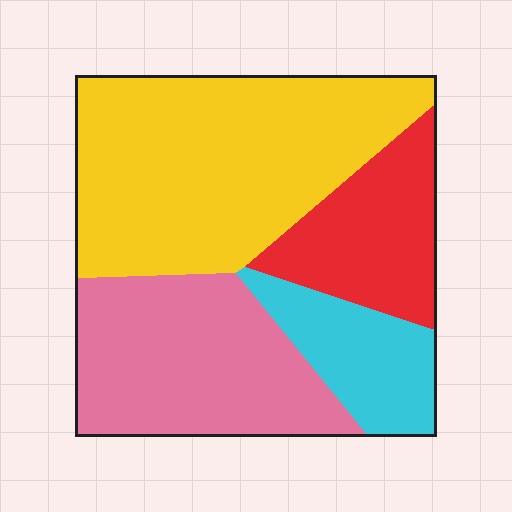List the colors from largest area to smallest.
From largest to smallest: yellow, pink, red, cyan.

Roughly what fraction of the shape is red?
Red covers 17% of the shape.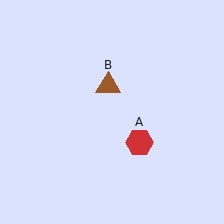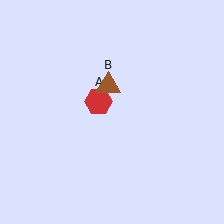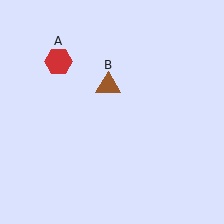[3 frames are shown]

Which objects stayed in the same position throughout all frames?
Brown triangle (object B) remained stationary.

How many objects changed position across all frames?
1 object changed position: red hexagon (object A).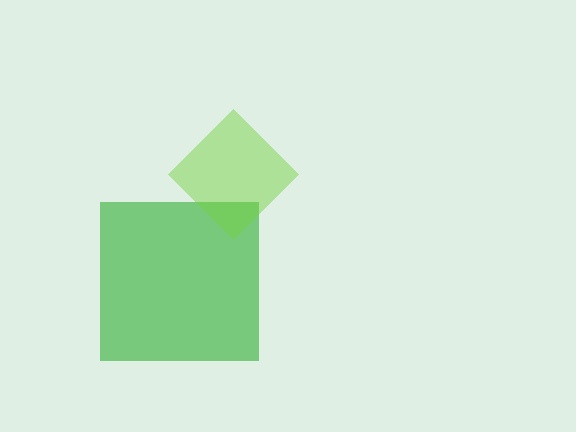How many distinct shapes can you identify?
There are 2 distinct shapes: a green square, a lime diamond.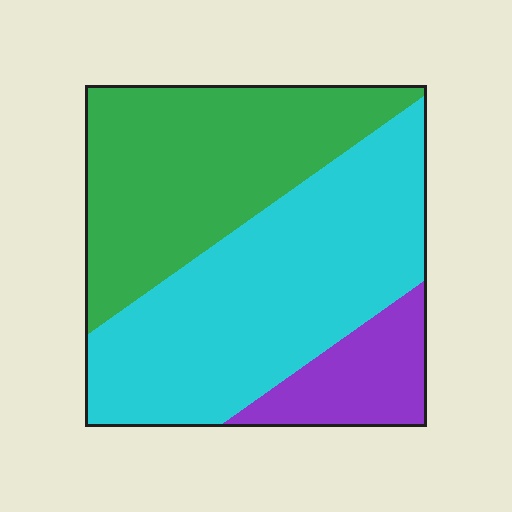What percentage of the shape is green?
Green takes up between a third and a half of the shape.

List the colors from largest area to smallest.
From largest to smallest: cyan, green, purple.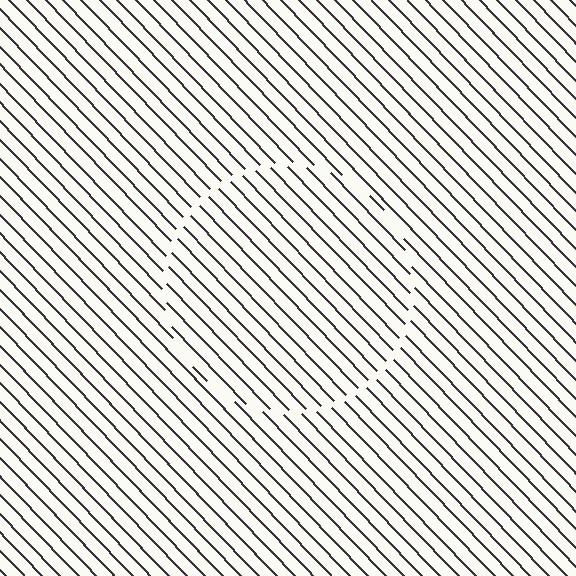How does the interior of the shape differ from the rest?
The interior of the shape contains the same grating, shifted by half a period — the contour is defined by the phase discontinuity where line-ends from the inner and outer gratings abut.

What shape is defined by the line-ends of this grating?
An illusory circle. The interior of the shape contains the same grating, shifted by half a period — the contour is defined by the phase discontinuity where line-ends from the inner and outer gratings abut.